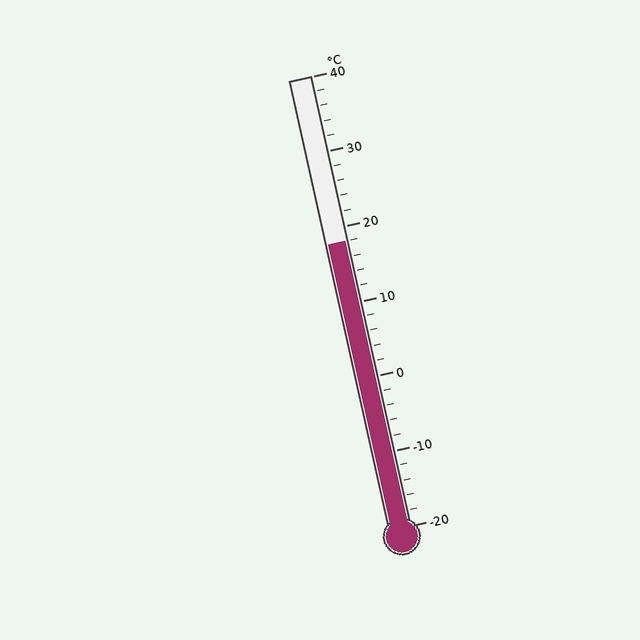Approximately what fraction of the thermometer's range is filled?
The thermometer is filled to approximately 65% of its range.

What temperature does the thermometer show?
The thermometer shows approximately 18°C.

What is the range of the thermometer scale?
The thermometer scale ranges from -20°C to 40°C.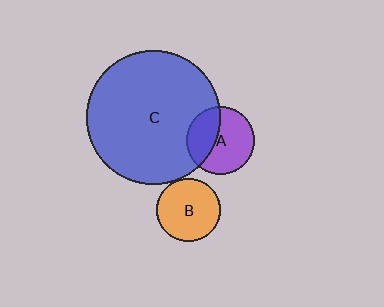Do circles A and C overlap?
Yes.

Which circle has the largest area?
Circle C (blue).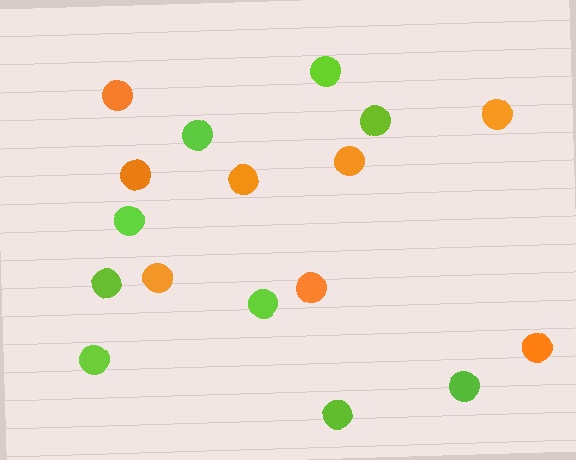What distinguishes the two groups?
There are 2 groups: one group of orange circles (8) and one group of lime circles (9).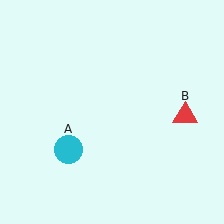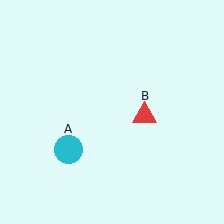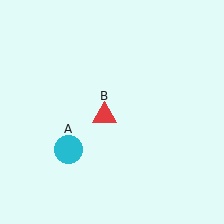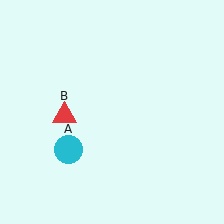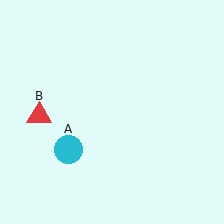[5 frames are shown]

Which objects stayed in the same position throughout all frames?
Cyan circle (object A) remained stationary.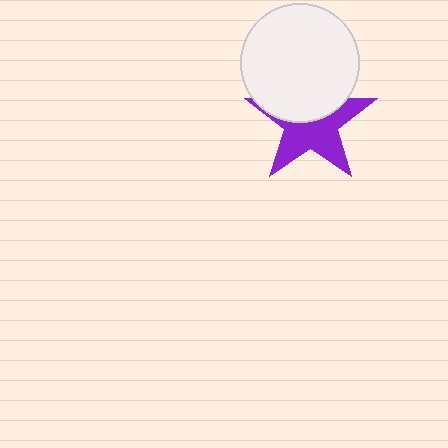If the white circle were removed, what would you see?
You would see the complete purple star.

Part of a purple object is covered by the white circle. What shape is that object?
It is a star.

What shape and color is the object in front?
The object in front is a white circle.